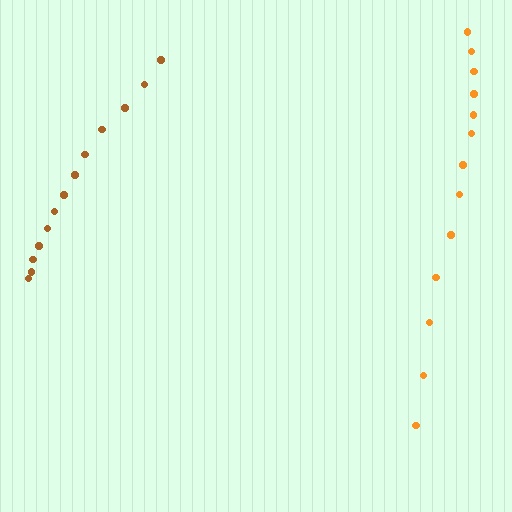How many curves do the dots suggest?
There are 2 distinct paths.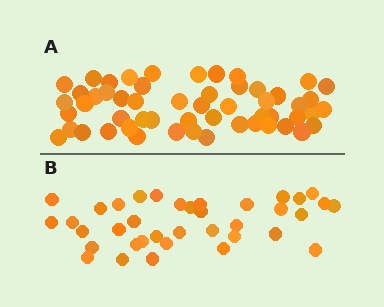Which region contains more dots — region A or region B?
Region A (the top region) has more dots.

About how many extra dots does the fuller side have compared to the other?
Region A has approximately 15 more dots than region B.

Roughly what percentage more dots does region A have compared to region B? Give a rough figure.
About 45% more.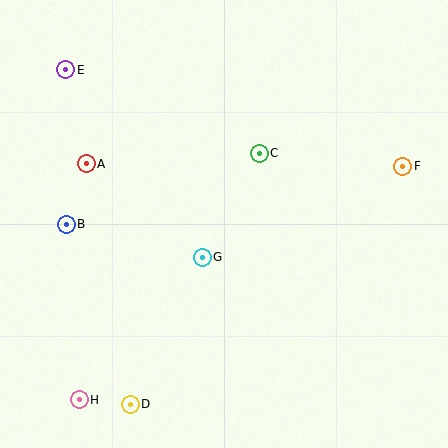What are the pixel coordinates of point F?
Point F is at (403, 166).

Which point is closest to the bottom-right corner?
Point F is closest to the bottom-right corner.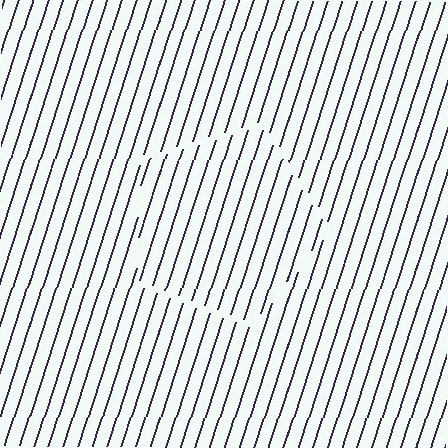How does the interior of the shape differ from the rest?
The interior of the shape contains the same grating, shifted by half a period — the contour is defined by the phase discontinuity where line-ends from the inner and outer gratings abut.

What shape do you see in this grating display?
An illusory pentagon. The interior of the shape contains the same grating, shifted by half a period — the contour is defined by the phase discontinuity where line-ends from the inner and outer gratings abut.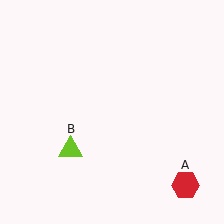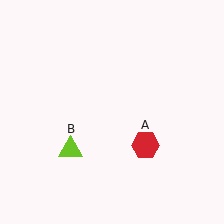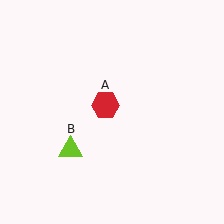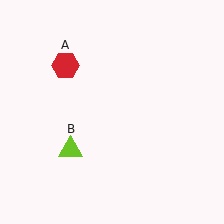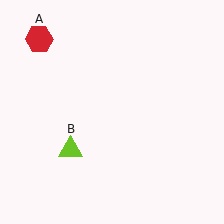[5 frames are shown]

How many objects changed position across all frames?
1 object changed position: red hexagon (object A).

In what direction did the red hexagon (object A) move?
The red hexagon (object A) moved up and to the left.